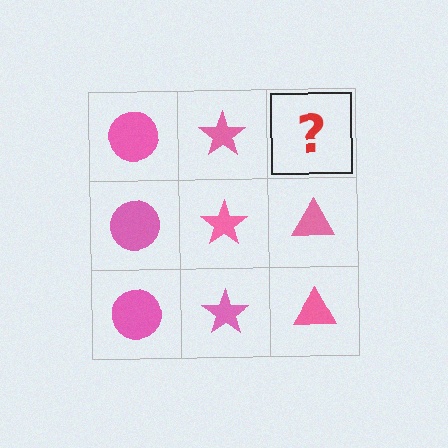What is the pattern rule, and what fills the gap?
The rule is that each column has a consistent shape. The gap should be filled with a pink triangle.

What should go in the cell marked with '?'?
The missing cell should contain a pink triangle.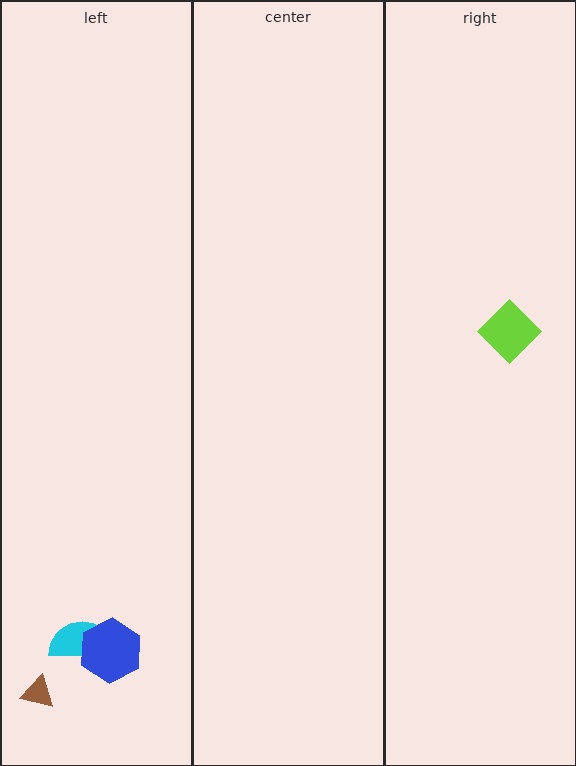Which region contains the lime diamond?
The right region.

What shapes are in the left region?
The cyan semicircle, the blue hexagon, the brown triangle.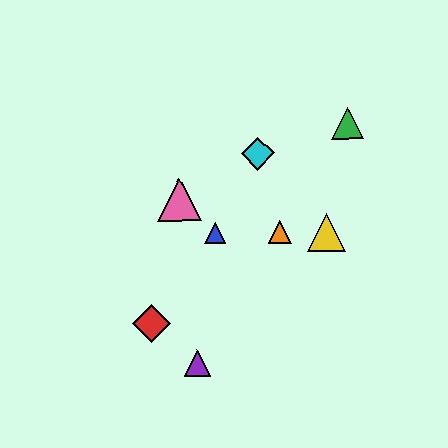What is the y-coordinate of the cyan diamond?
The cyan diamond is at y≈154.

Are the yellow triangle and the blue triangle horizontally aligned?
Yes, both are at y≈232.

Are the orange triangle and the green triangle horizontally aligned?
No, the orange triangle is at y≈233 and the green triangle is at y≈123.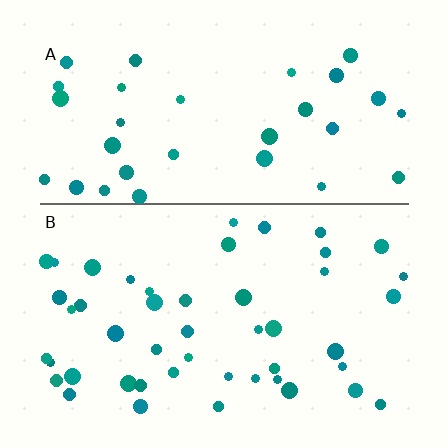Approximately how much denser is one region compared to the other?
Approximately 1.4× — region B over region A.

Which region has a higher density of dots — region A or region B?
B (the bottom).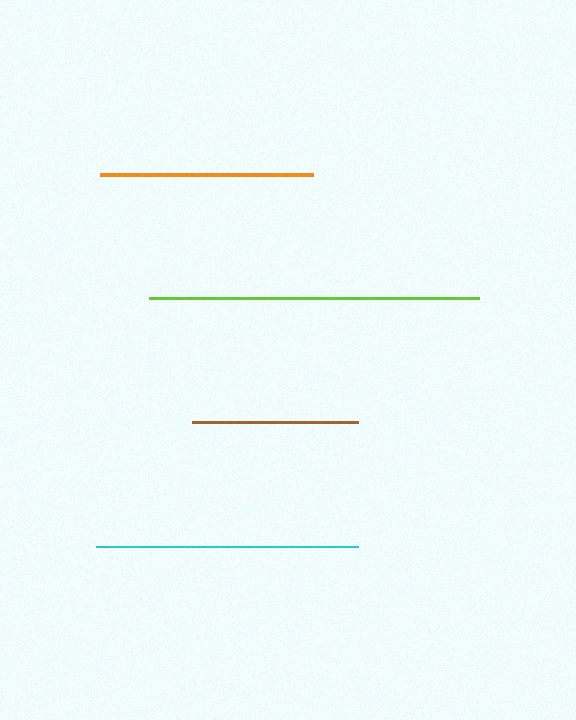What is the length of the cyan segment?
The cyan segment is approximately 263 pixels long.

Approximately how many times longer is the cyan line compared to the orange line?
The cyan line is approximately 1.2 times the length of the orange line.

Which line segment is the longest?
The lime line is the longest at approximately 330 pixels.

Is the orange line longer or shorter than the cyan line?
The cyan line is longer than the orange line.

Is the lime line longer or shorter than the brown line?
The lime line is longer than the brown line.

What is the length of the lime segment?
The lime segment is approximately 330 pixels long.